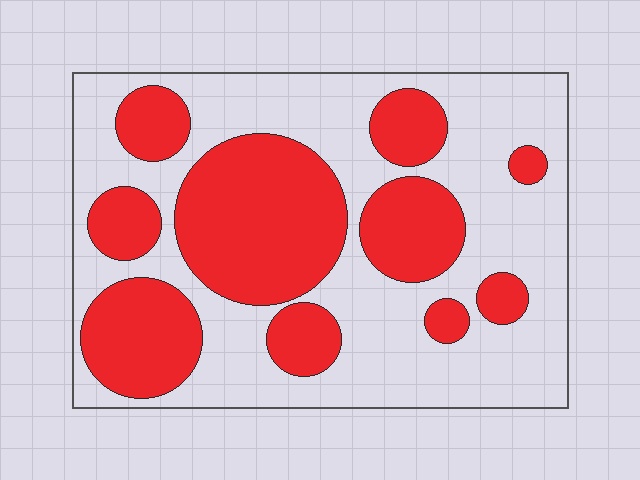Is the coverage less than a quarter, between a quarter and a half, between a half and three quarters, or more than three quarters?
Between a quarter and a half.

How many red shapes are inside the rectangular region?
10.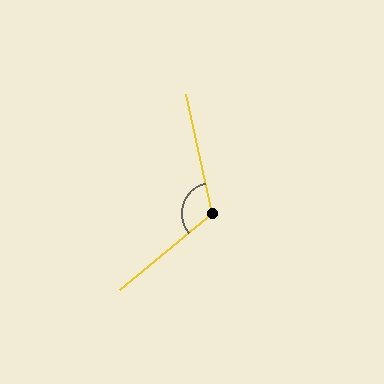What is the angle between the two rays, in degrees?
Approximately 118 degrees.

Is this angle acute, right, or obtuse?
It is obtuse.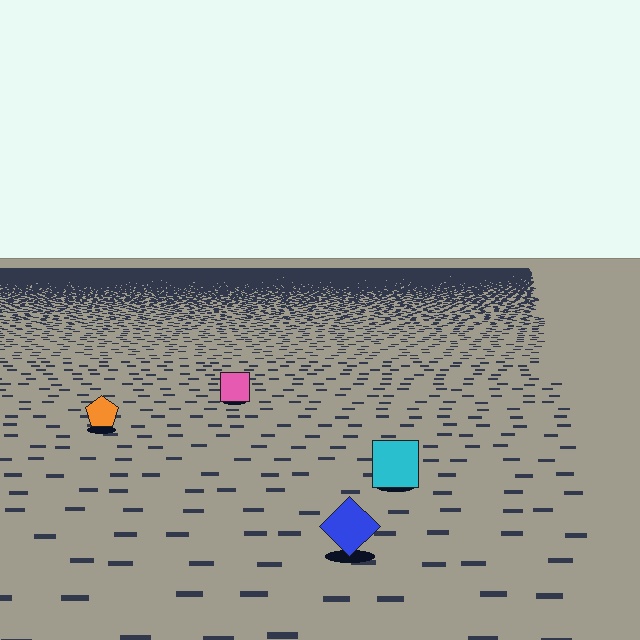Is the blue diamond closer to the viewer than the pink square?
Yes. The blue diamond is closer — you can tell from the texture gradient: the ground texture is coarser near it.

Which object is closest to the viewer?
The blue diamond is closest. The texture marks near it are larger and more spread out.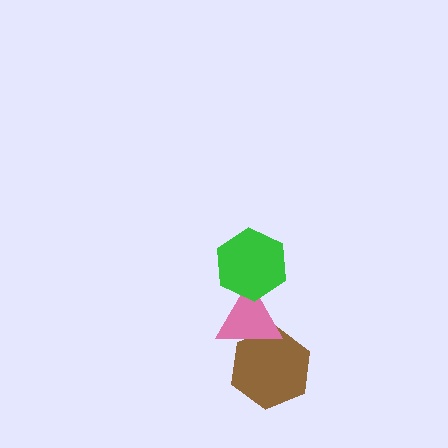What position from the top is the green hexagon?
The green hexagon is 1st from the top.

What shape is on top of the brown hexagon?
The pink triangle is on top of the brown hexagon.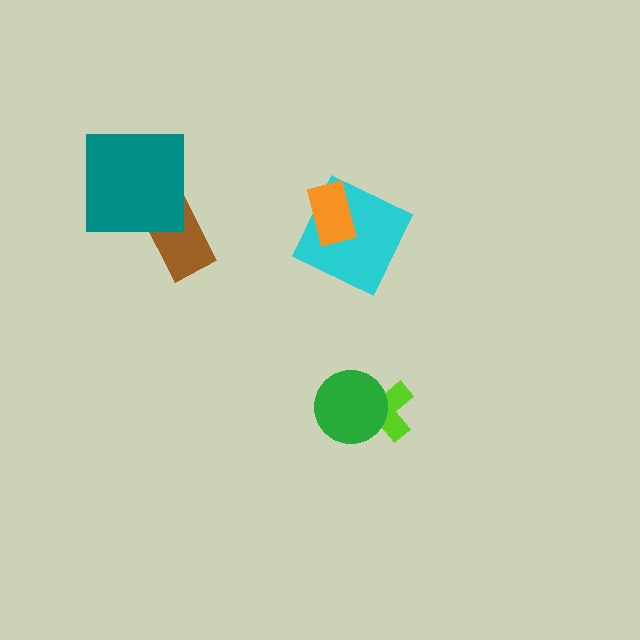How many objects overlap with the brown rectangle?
1 object overlaps with the brown rectangle.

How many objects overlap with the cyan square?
1 object overlaps with the cyan square.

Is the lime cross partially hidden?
Yes, it is partially covered by another shape.